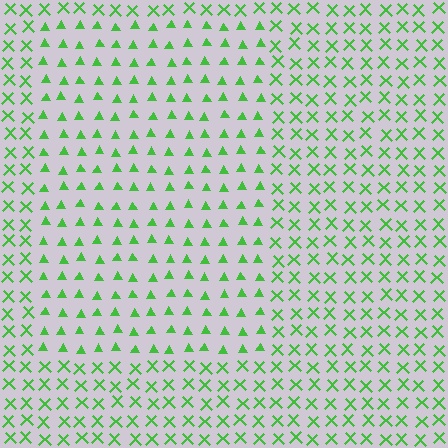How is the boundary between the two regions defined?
The boundary is defined by a change in element shape: triangles inside vs. X marks outside. All elements share the same color and spacing.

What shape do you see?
I see a rectangle.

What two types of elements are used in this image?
The image uses triangles inside the rectangle region and X marks outside it.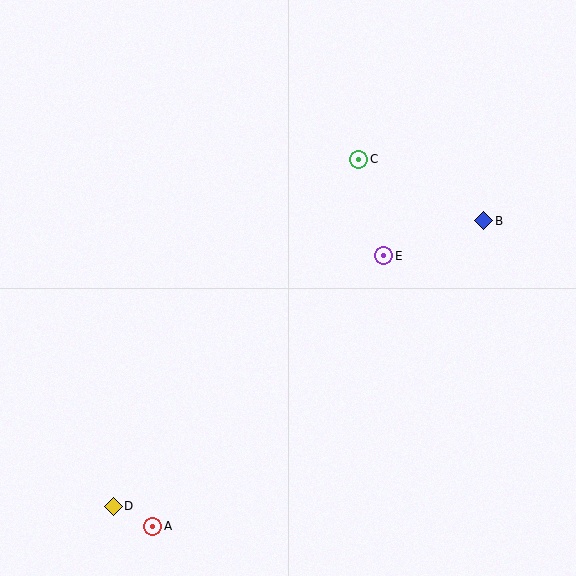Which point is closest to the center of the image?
Point E at (383, 256) is closest to the center.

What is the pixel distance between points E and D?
The distance between E and D is 368 pixels.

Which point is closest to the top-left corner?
Point C is closest to the top-left corner.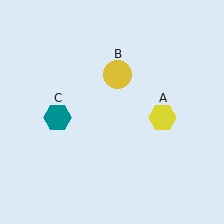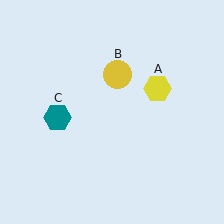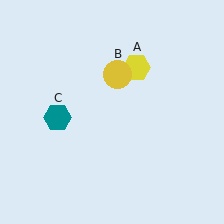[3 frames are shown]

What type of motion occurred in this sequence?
The yellow hexagon (object A) rotated counterclockwise around the center of the scene.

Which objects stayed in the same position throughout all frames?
Yellow circle (object B) and teal hexagon (object C) remained stationary.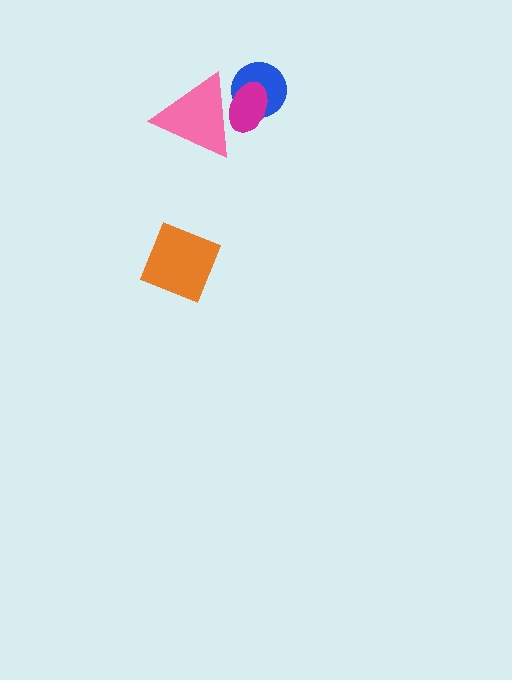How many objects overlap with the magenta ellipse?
2 objects overlap with the magenta ellipse.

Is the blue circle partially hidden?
Yes, it is partially covered by another shape.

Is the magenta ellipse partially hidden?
Yes, it is partially covered by another shape.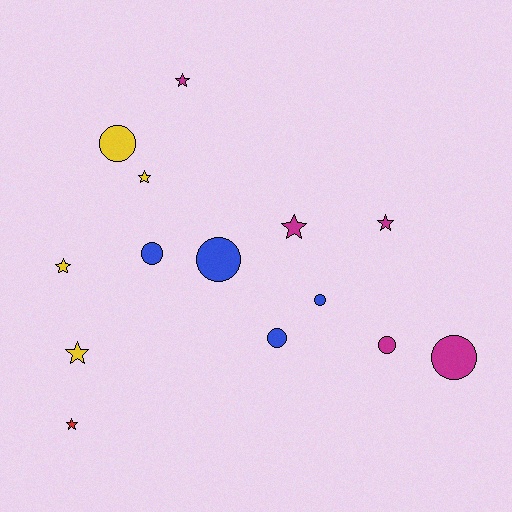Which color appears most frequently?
Magenta, with 5 objects.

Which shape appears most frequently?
Star, with 7 objects.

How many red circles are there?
There are no red circles.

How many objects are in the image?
There are 14 objects.